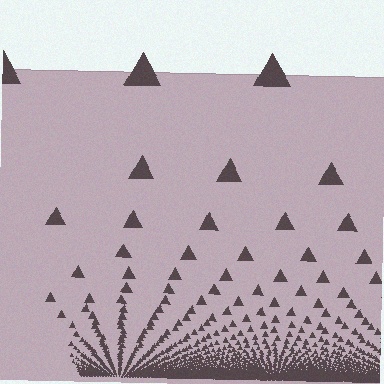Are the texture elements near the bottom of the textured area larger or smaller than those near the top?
Smaller. The gradient is inverted — elements near the bottom are smaller and denser.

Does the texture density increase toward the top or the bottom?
Density increases toward the bottom.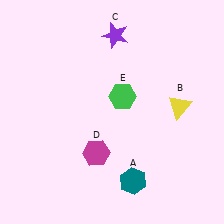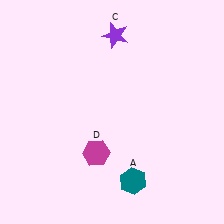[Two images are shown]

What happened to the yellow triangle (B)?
The yellow triangle (B) was removed in Image 2. It was in the top-right area of Image 1.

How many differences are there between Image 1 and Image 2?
There are 2 differences between the two images.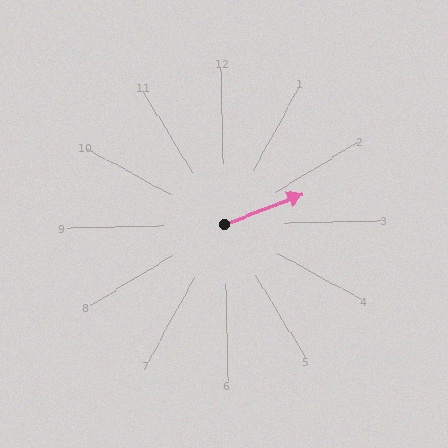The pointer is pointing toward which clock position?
Roughly 2 o'clock.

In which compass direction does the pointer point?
East.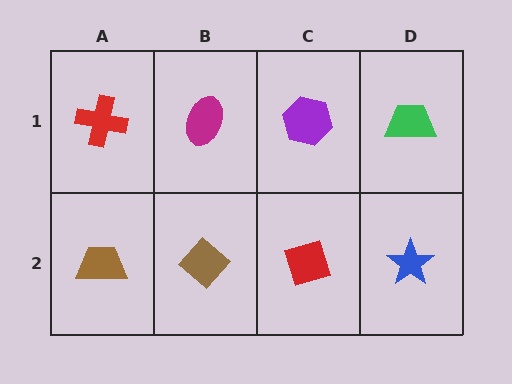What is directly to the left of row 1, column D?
A purple hexagon.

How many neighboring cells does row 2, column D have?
2.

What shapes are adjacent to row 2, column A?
A red cross (row 1, column A), a brown diamond (row 2, column B).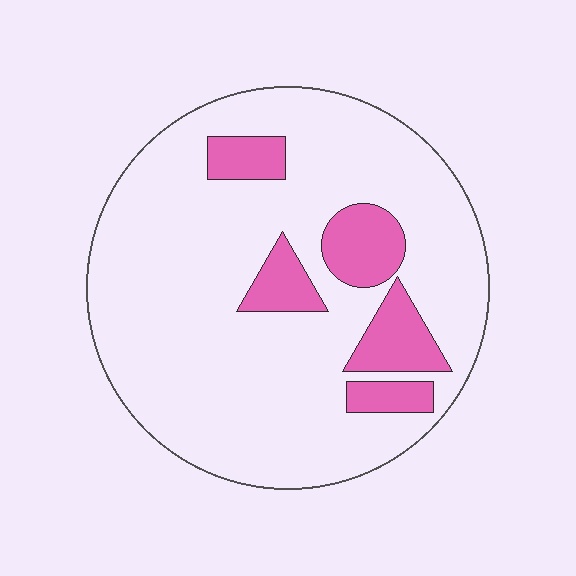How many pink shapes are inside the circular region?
5.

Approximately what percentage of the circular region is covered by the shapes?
Approximately 15%.